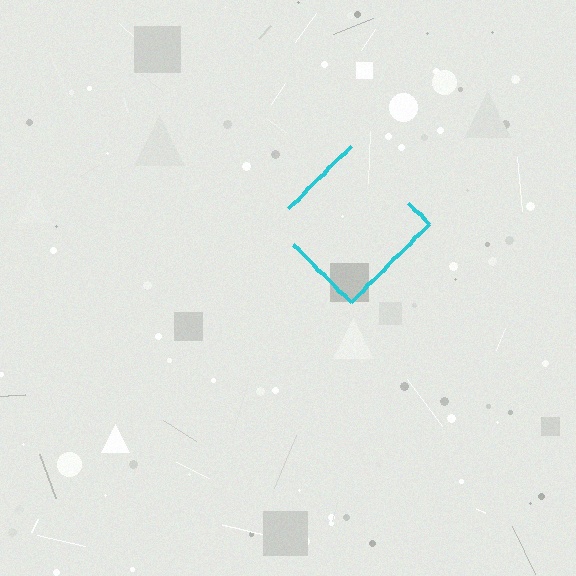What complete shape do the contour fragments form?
The contour fragments form a diamond.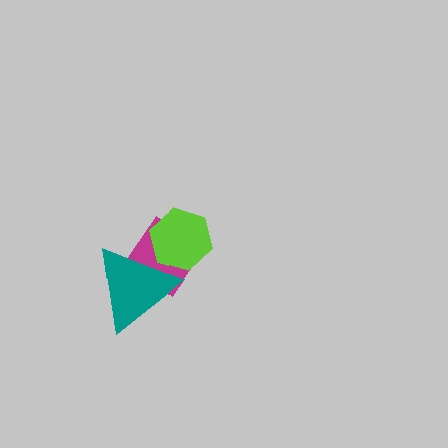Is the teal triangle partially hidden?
No, no other shape covers it.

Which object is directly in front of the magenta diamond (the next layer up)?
The lime hexagon is directly in front of the magenta diamond.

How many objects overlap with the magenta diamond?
2 objects overlap with the magenta diamond.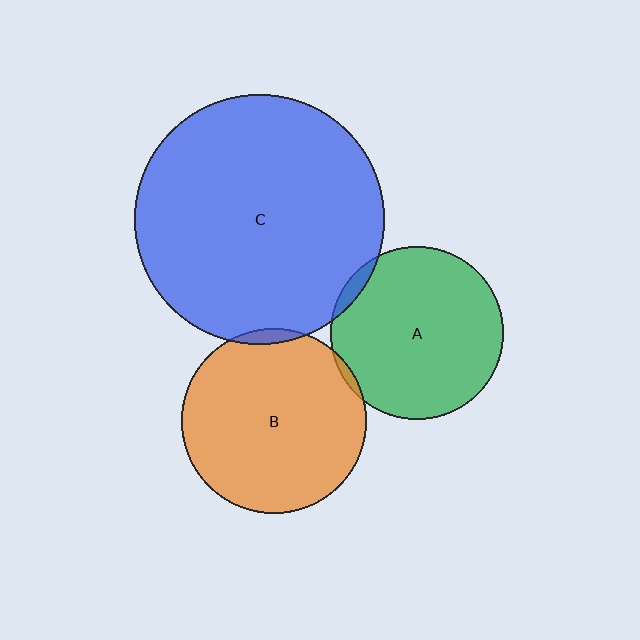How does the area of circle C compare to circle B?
Approximately 1.8 times.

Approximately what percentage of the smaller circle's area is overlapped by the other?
Approximately 5%.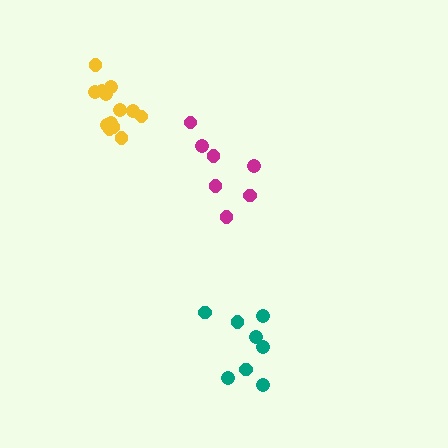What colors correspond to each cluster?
The clusters are colored: magenta, teal, yellow.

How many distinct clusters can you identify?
There are 3 distinct clusters.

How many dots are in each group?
Group 1: 7 dots, Group 2: 8 dots, Group 3: 13 dots (28 total).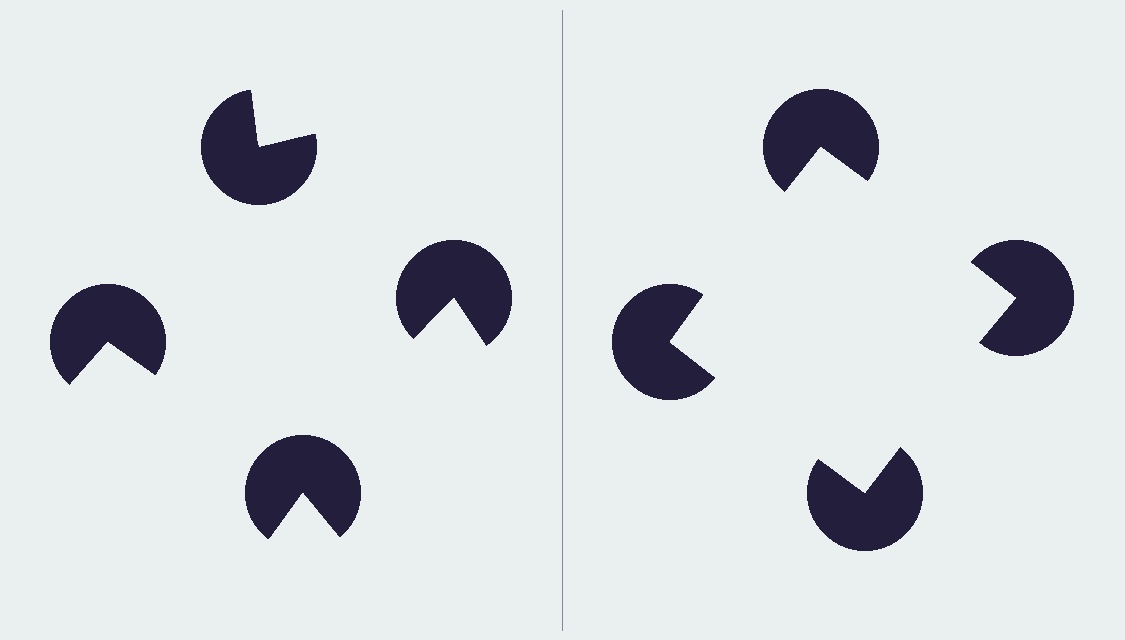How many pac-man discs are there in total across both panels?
8 — 4 on each side.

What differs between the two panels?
The pac-man discs are positioned identically on both sides; only the wedge orientations differ. On the right they align to a square; on the left they are misaligned.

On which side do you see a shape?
An illusory square appears on the right side. On the left side the wedge cuts are rotated, so no coherent shape forms.